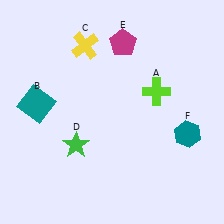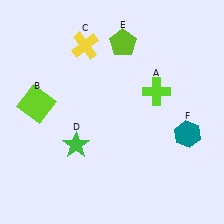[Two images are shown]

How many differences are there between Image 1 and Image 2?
There are 2 differences between the two images.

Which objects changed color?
B changed from teal to lime. E changed from magenta to lime.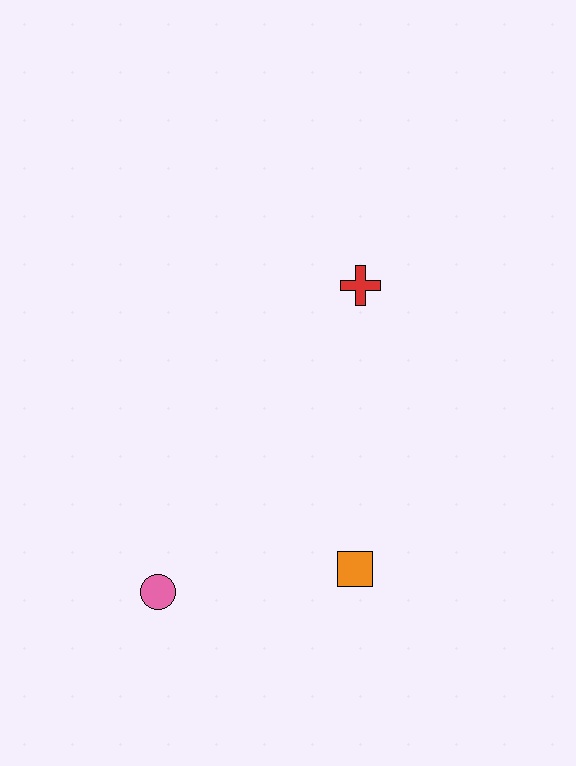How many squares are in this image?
There is 1 square.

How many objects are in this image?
There are 3 objects.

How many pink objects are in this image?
There is 1 pink object.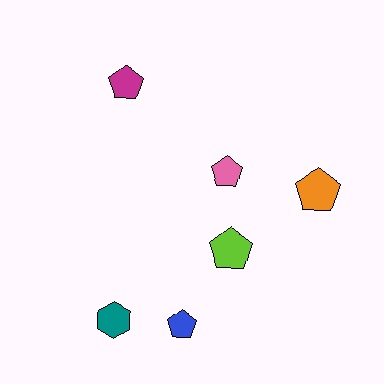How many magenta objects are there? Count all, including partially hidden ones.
There is 1 magenta object.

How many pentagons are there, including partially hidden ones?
There are 5 pentagons.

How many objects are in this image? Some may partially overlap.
There are 6 objects.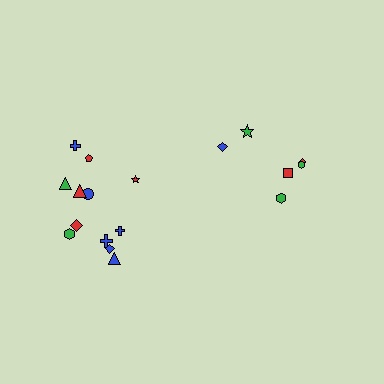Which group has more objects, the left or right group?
The left group.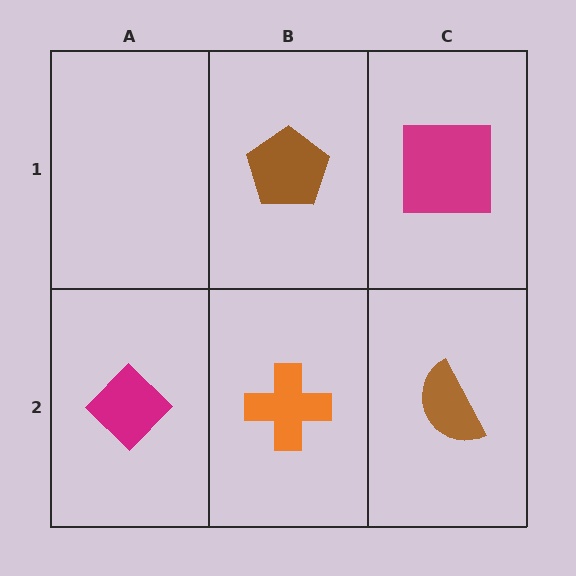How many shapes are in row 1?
2 shapes.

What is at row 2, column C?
A brown semicircle.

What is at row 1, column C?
A magenta square.